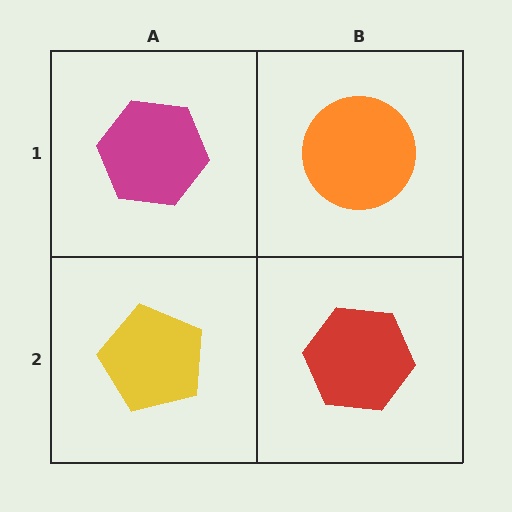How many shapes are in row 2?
2 shapes.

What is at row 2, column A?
A yellow pentagon.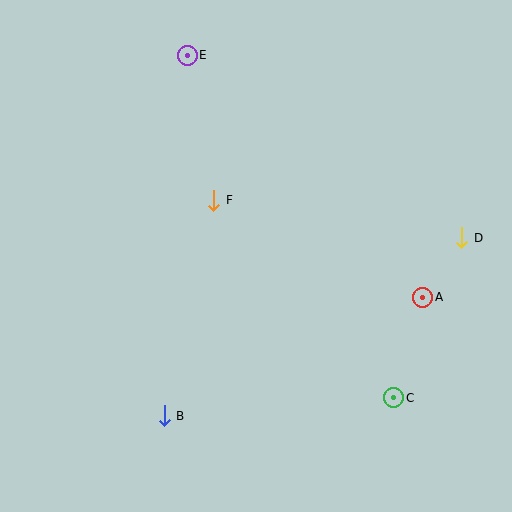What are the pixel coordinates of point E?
Point E is at (187, 55).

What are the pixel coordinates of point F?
Point F is at (214, 200).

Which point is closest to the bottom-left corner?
Point B is closest to the bottom-left corner.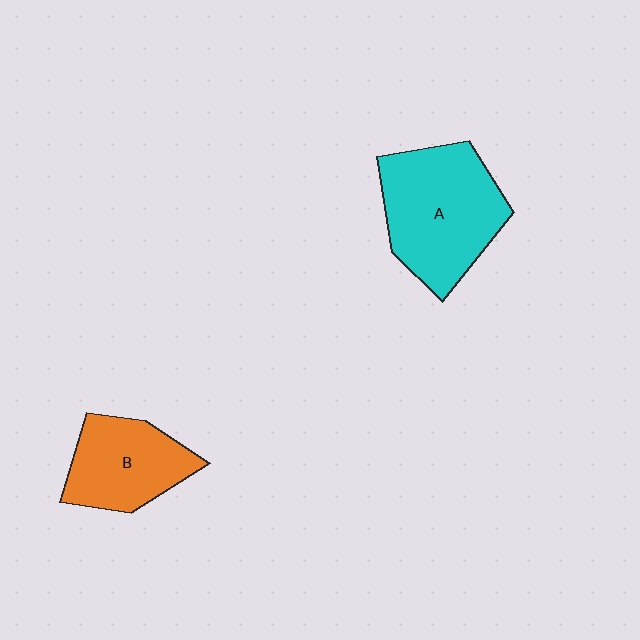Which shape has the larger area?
Shape A (cyan).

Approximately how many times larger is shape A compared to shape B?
Approximately 1.5 times.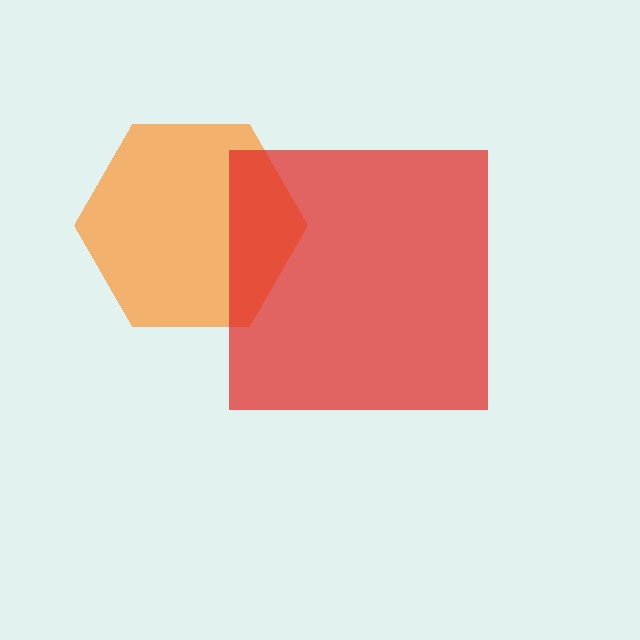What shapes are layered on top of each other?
The layered shapes are: an orange hexagon, a red square.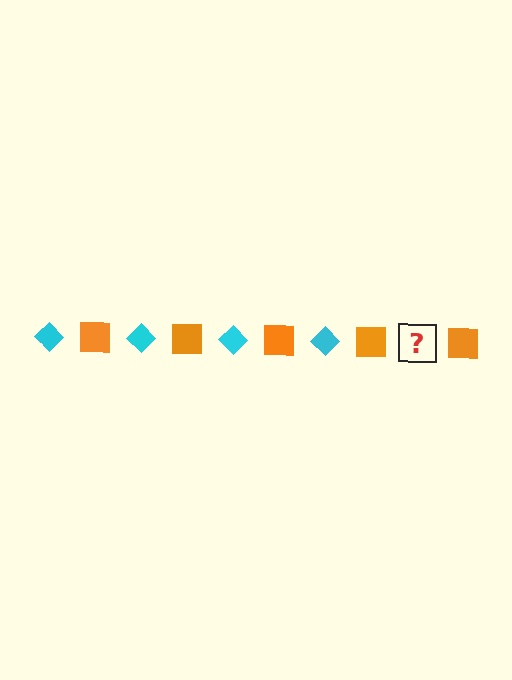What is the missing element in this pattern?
The missing element is a cyan diamond.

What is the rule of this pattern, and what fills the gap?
The rule is that the pattern alternates between cyan diamond and orange square. The gap should be filled with a cyan diamond.